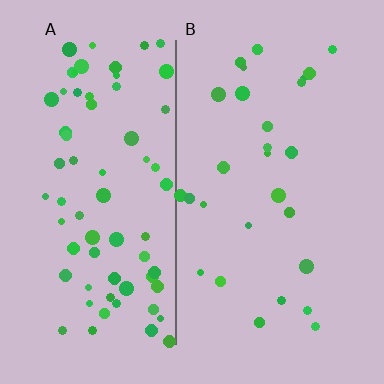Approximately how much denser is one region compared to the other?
Approximately 2.6× — region A over region B.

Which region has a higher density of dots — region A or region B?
A (the left).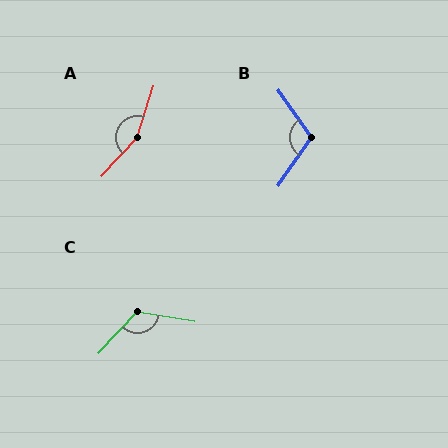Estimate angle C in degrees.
Approximately 124 degrees.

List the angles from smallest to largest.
B (110°), C (124°), A (155°).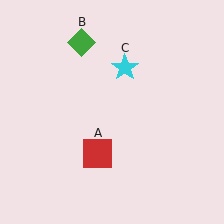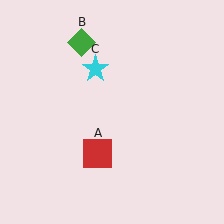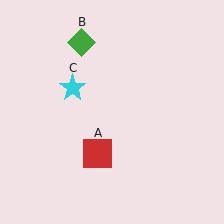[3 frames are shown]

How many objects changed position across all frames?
1 object changed position: cyan star (object C).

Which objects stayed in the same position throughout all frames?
Red square (object A) and green diamond (object B) remained stationary.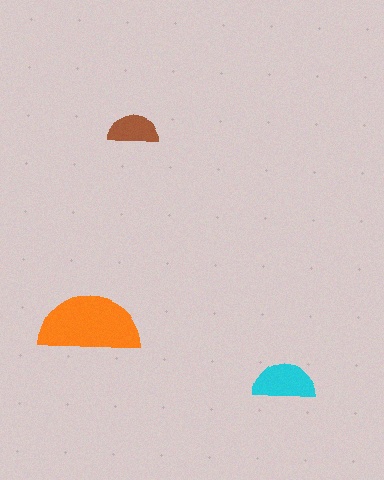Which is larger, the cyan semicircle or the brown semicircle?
The cyan one.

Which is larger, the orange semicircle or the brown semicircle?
The orange one.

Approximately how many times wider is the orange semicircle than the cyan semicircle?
About 1.5 times wider.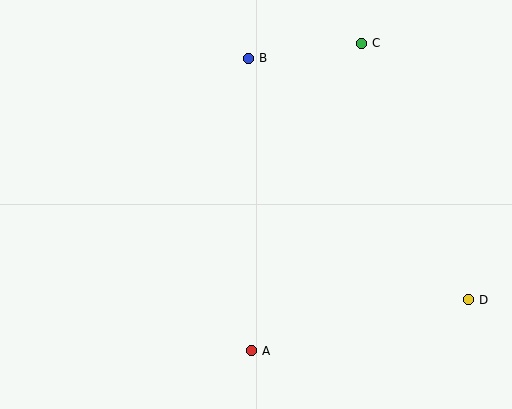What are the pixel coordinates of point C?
Point C is at (361, 43).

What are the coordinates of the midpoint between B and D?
The midpoint between B and D is at (358, 179).